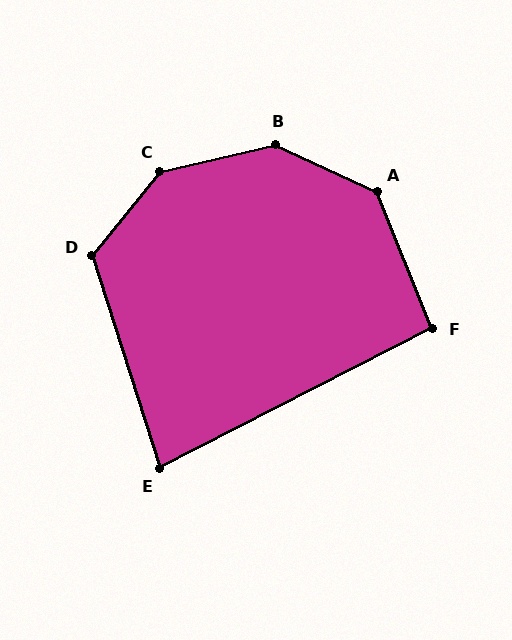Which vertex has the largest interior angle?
C, at approximately 142 degrees.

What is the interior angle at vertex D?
Approximately 123 degrees (obtuse).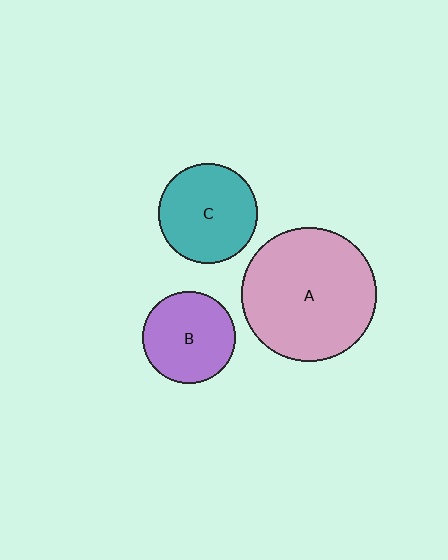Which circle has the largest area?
Circle A (pink).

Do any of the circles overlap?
No, none of the circles overlap.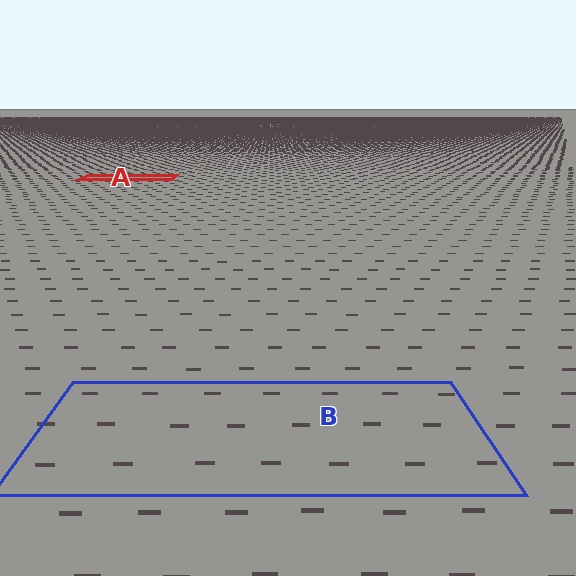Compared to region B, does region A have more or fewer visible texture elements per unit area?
Region A has more texture elements per unit area — they are packed more densely because it is farther away.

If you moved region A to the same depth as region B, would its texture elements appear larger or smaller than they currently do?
They would appear larger. At a closer depth, the same texture elements are projected at a bigger on-screen size.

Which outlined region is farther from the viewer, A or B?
Region A is farther from the viewer — the texture elements inside it appear smaller and more densely packed.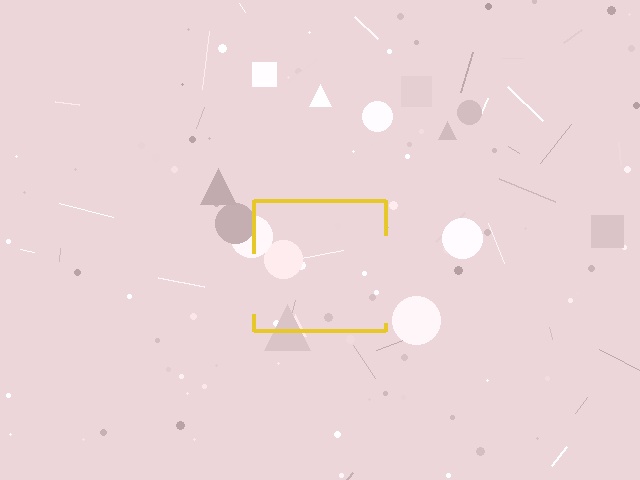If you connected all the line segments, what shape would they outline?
They would outline a square.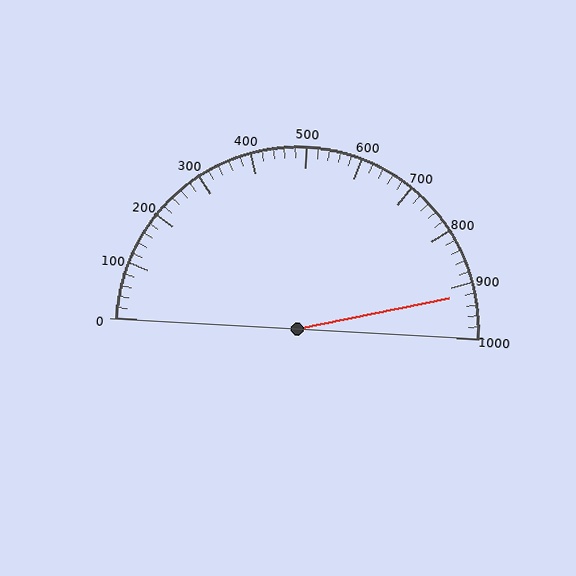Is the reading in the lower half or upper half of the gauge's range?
The reading is in the upper half of the range (0 to 1000).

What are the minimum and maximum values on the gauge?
The gauge ranges from 0 to 1000.